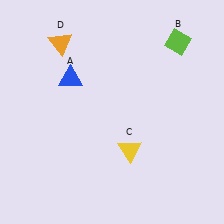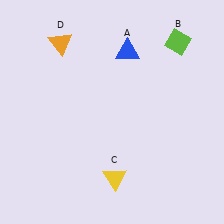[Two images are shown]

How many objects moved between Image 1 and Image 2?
2 objects moved between the two images.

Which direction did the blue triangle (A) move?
The blue triangle (A) moved right.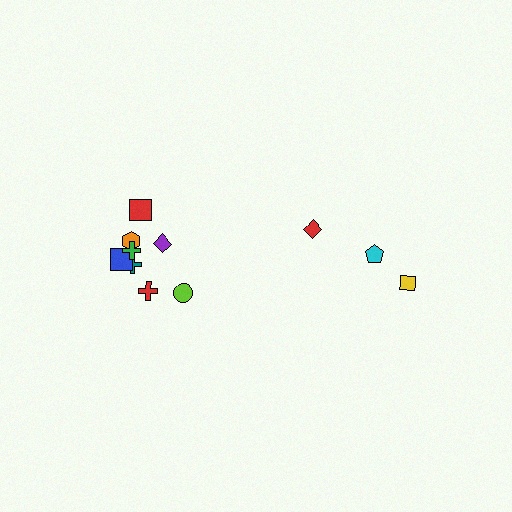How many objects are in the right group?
There are 3 objects.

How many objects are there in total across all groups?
There are 11 objects.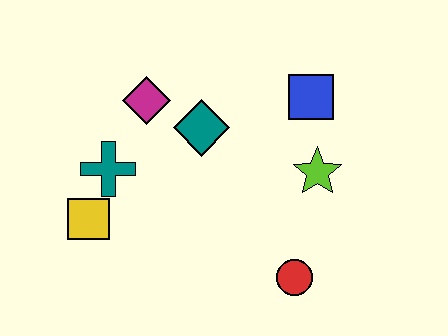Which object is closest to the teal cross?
The yellow square is closest to the teal cross.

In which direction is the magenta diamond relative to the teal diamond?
The magenta diamond is to the left of the teal diamond.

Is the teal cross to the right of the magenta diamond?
No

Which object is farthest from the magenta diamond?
The red circle is farthest from the magenta diamond.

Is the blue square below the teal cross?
No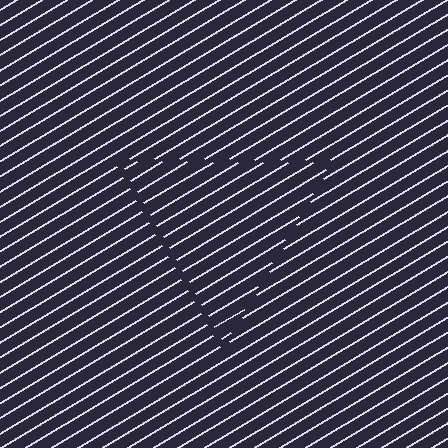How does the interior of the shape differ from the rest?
The interior of the shape contains the same grating, shifted by half a period — the contour is defined by the phase discontinuity where line-ends from the inner and outer gratings abut.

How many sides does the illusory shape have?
3 sides — the line-ends trace a triangle.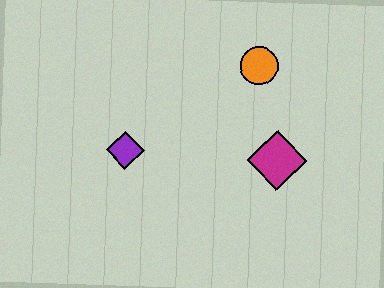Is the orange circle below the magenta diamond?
No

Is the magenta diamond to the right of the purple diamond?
Yes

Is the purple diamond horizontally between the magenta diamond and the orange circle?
No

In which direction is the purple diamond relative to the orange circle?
The purple diamond is to the left of the orange circle.